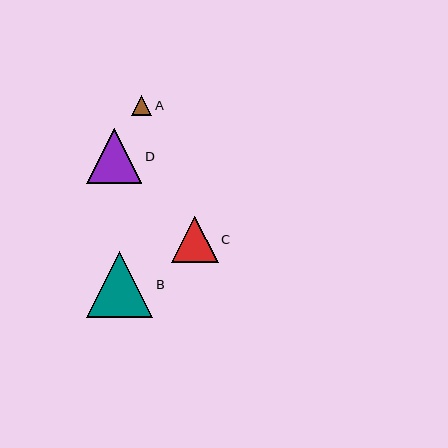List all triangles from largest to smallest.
From largest to smallest: B, D, C, A.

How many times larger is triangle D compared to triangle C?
Triangle D is approximately 1.2 times the size of triangle C.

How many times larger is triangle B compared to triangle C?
Triangle B is approximately 1.4 times the size of triangle C.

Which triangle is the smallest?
Triangle A is the smallest with a size of approximately 20 pixels.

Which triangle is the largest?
Triangle B is the largest with a size of approximately 66 pixels.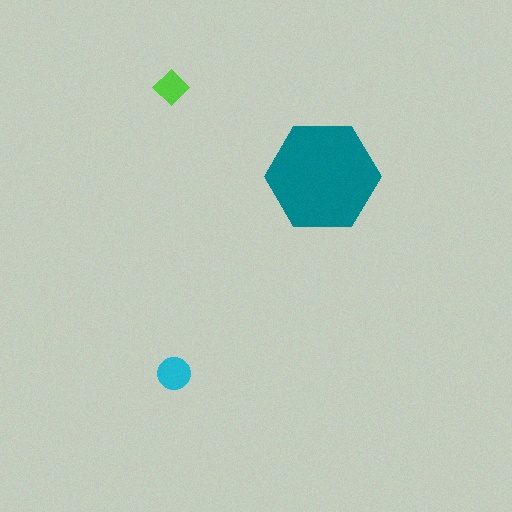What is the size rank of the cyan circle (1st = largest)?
2nd.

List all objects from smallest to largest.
The lime diamond, the cyan circle, the teal hexagon.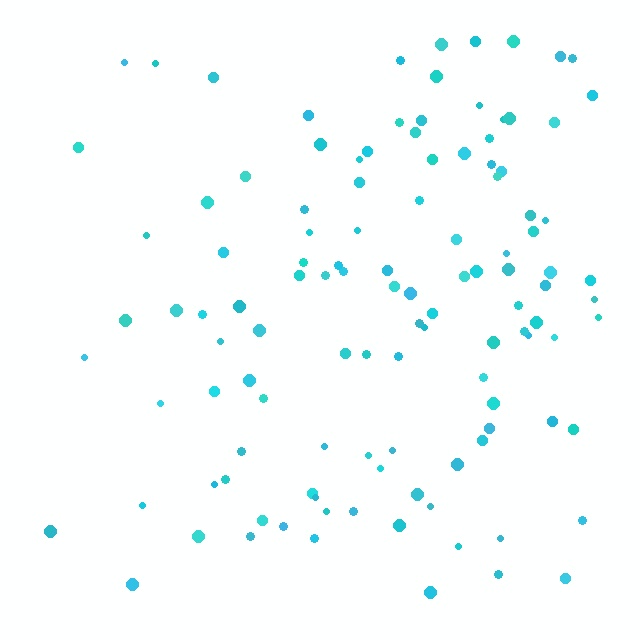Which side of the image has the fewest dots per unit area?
The left.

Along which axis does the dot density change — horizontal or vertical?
Horizontal.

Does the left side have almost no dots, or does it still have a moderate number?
Still a moderate number, just noticeably fewer than the right.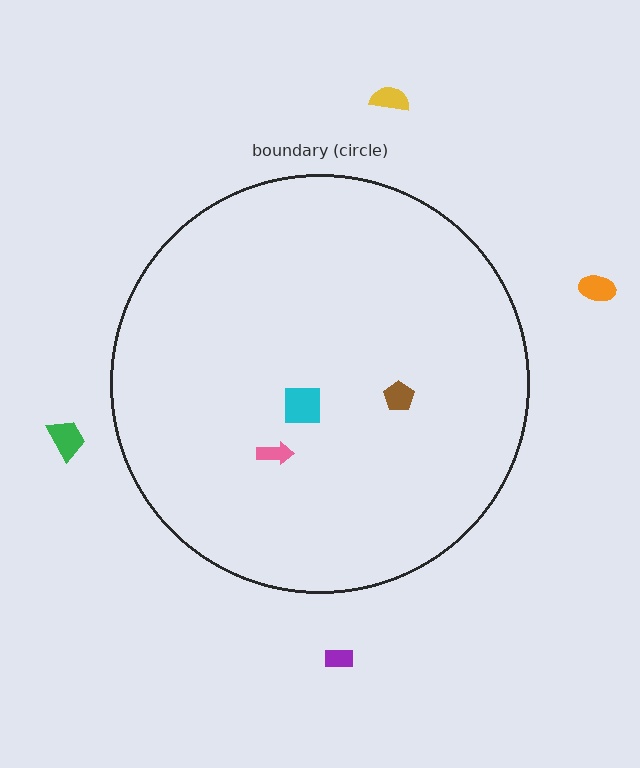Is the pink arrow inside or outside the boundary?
Inside.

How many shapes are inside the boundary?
3 inside, 4 outside.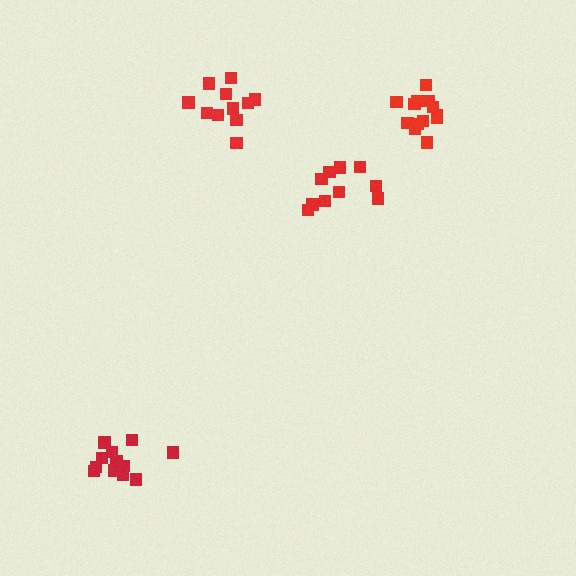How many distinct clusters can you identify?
There are 4 distinct clusters.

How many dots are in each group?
Group 1: 12 dots, Group 2: 10 dots, Group 3: 13 dots, Group 4: 11 dots (46 total).